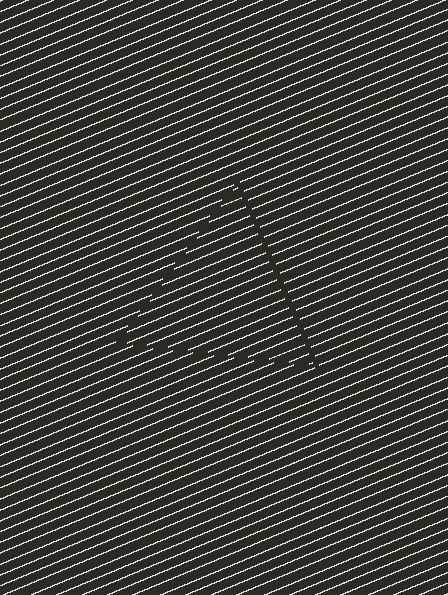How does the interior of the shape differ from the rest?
The interior of the shape contains the same grating, shifted by half a period — the contour is defined by the phase discontinuity where line-ends from the inner and outer gratings abut.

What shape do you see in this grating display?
An illusory triangle. The interior of the shape contains the same grating, shifted by half a period — the contour is defined by the phase discontinuity where line-ends from the inner and outer gratings abut.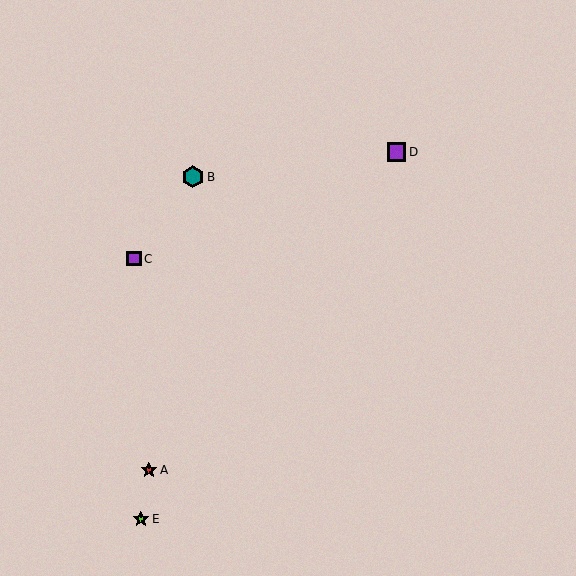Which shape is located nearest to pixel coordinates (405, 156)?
The purple square (labeled D) at (397, 152) is nearest to that location.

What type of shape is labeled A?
Shape A is a red star.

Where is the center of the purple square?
The center of the purple square is at (134, 259).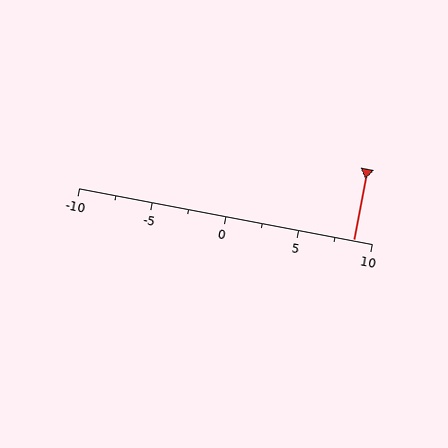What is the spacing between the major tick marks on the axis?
The major ticks are spaced 5 apart.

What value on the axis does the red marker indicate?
The marker indicates approximately 8.8.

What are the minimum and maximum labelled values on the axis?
The axis runs from -10 to 10.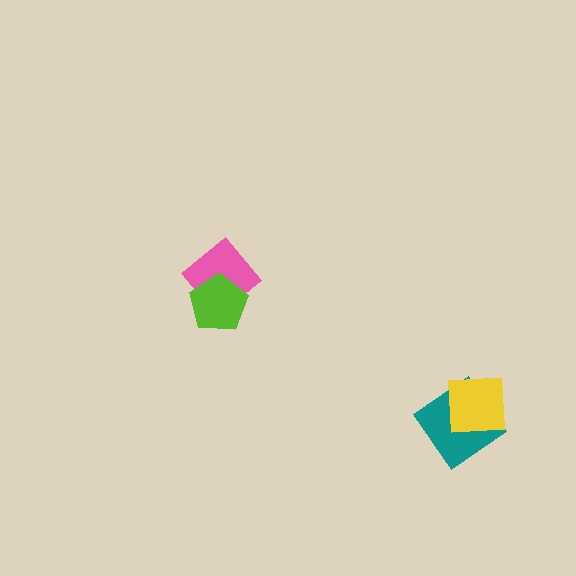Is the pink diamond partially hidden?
Yes, it is partially covered by another shape.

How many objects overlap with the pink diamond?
1 object overlaps with the pink diamond.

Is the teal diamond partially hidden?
Yes, it is partially covered by another shape.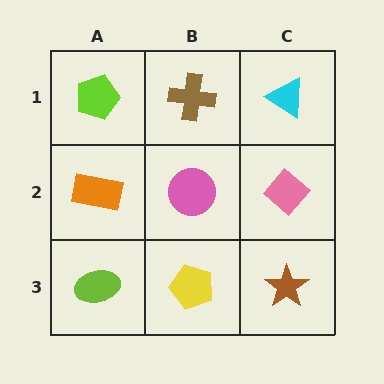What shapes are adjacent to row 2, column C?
A cyan triangle (row 1, column C), a brown star (row 3, column C), a pink circle (row 2, column B).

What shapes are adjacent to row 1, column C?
A pink diamond (row 2, column C), a brown cross (row 1, column B).